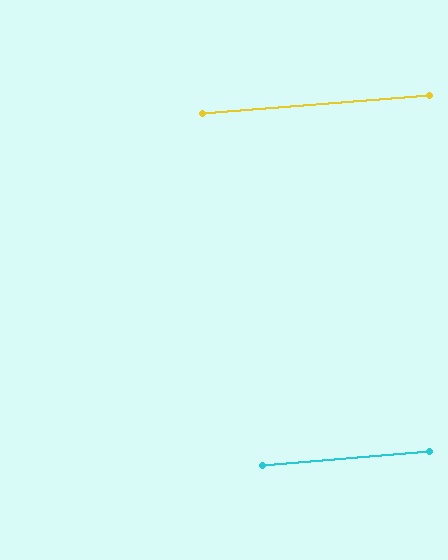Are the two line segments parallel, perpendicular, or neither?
Parallel — their directions differ by only 0.4°.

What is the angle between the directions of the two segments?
Approximately 0 degrees.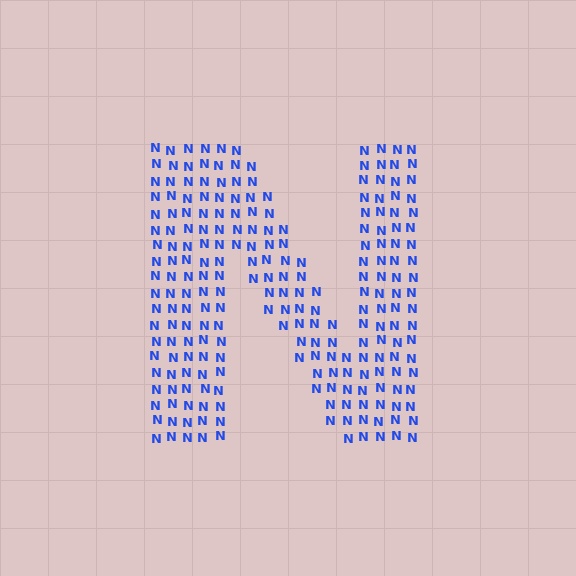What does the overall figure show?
The overall figure shows the letter N.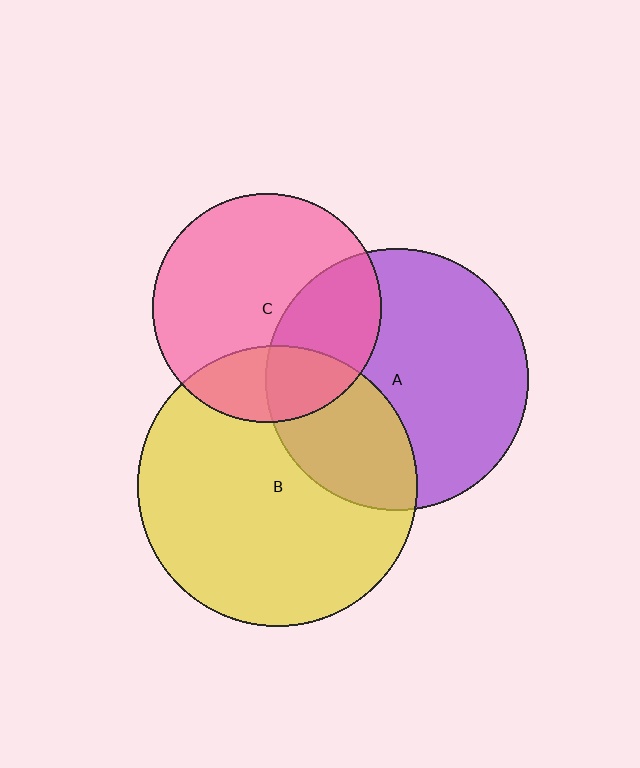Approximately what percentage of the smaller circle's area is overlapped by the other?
Approximately 30%.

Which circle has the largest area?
Circle B (yellow).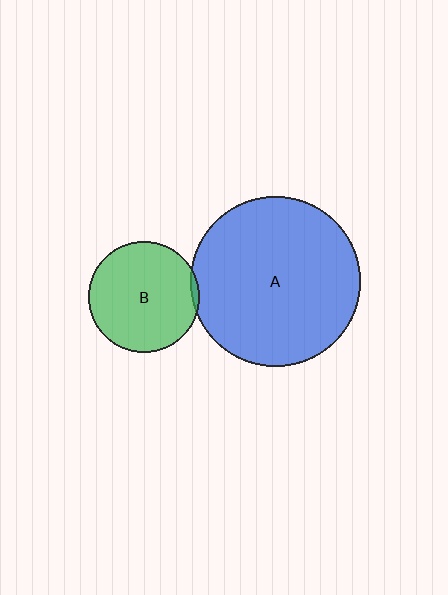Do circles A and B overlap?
Yes.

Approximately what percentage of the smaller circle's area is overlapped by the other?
Approximately 5%.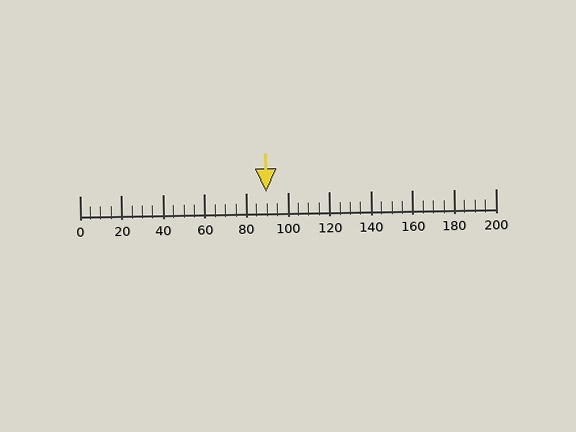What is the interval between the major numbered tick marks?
The major tick marks are spaced 20 units apart.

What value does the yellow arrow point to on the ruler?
The yellow arrow points to approximately 90.